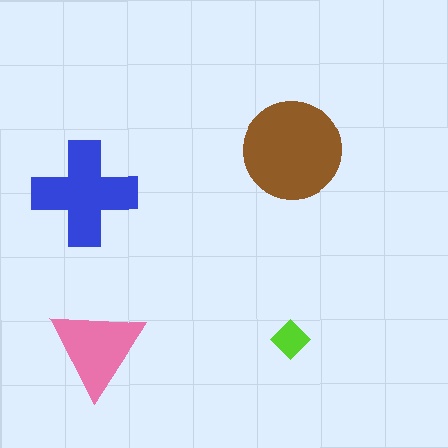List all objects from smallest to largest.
The lime diamond, the pink triangle, the blue cross, the brown circle.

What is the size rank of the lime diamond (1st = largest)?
4th.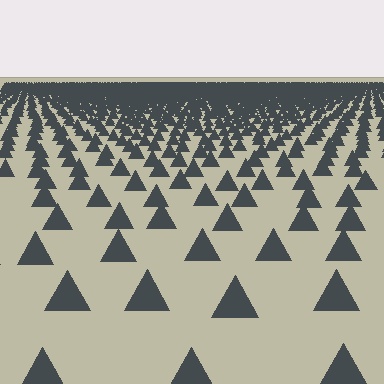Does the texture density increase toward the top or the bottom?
Density increases toward the top.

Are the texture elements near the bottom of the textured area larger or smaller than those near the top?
Larger. Near the bottom, elements are closer to the viewer and appear at a bigger on-screen size.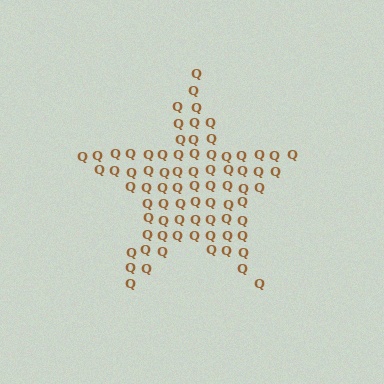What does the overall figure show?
The overall figure shows a star.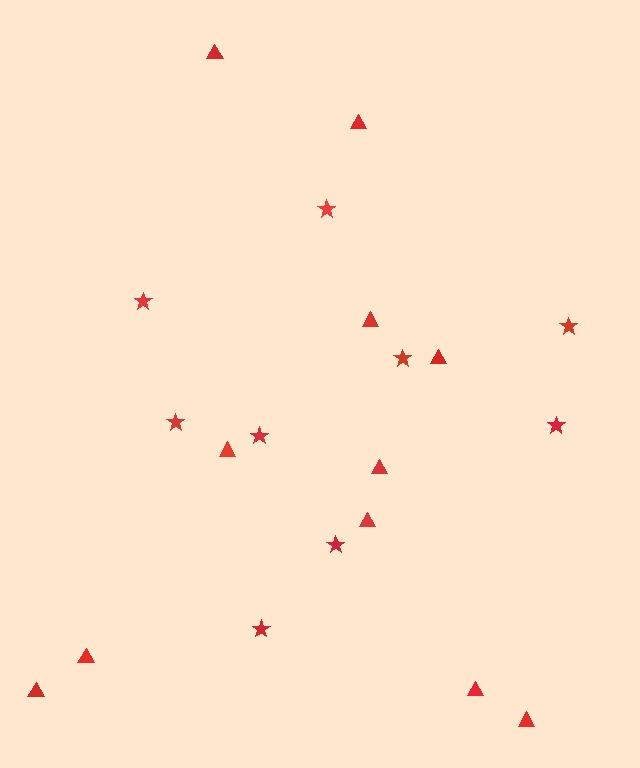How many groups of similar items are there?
There are 2 groups: one group of triangles (11) and one group of stars (9).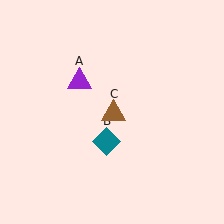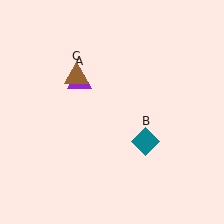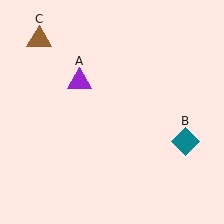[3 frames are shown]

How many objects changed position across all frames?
2 objects changed position: teal diamond (object B), brown triangle (object C).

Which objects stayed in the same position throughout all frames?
Purple triangle (object A) remained stationary.